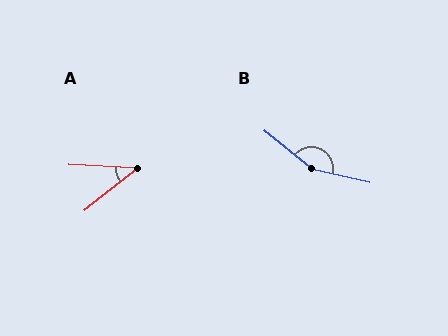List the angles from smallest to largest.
A (42°), B (155°).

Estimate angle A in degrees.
Approximately 42 degrees.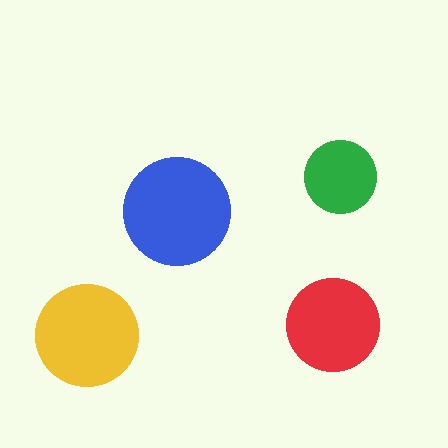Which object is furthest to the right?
The green circle is rightmost.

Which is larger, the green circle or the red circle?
The red one.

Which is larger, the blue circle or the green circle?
The blue one.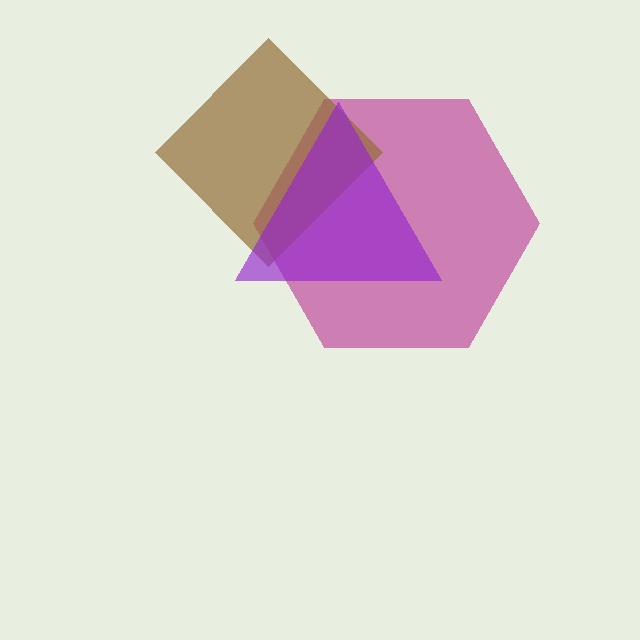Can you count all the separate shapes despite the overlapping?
Yes, there are 3 separate shapes.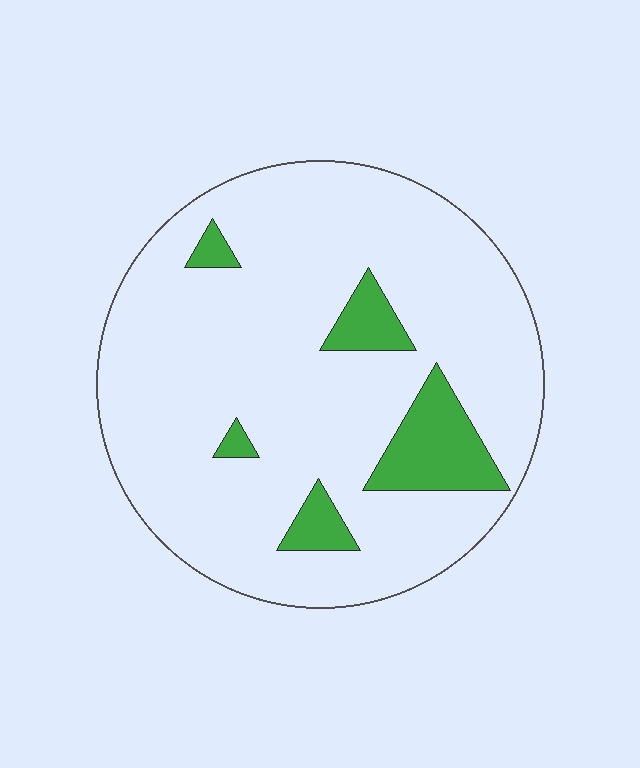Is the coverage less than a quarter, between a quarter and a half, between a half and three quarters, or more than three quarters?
Less than a quarter.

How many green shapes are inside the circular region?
5.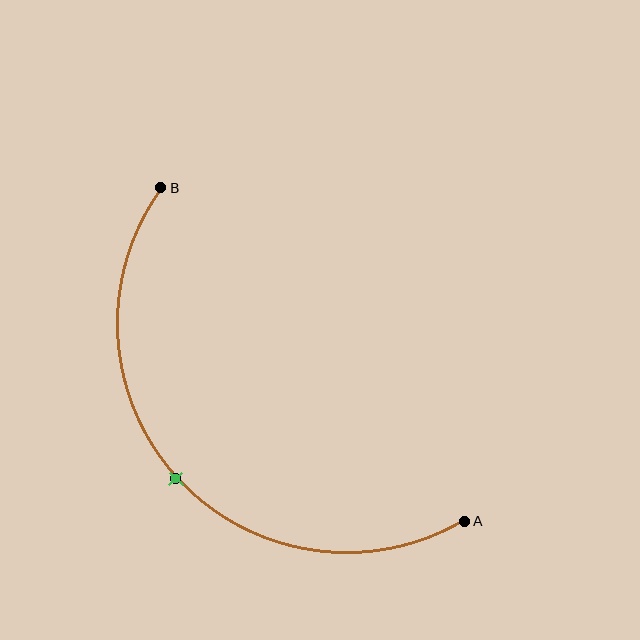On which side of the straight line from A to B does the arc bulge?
The arc bulges below and to the left of the straight line connecting A and B.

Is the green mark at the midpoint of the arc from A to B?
Yes. The green mark lies on the arc at equal arc-length from both A and B — it is the arc midpoint.